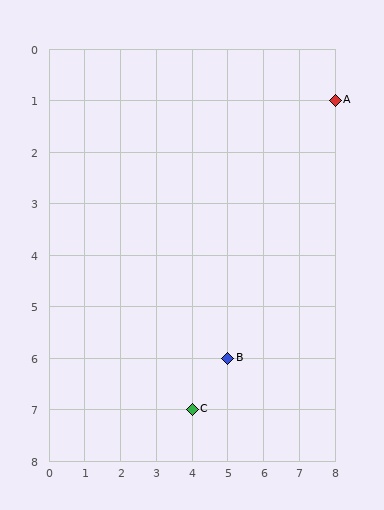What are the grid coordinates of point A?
Point A is at grid coordinates (8, 1).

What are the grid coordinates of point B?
Point B is at grid coordinates (5, 6).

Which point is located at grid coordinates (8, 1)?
Point A is at (8, 1).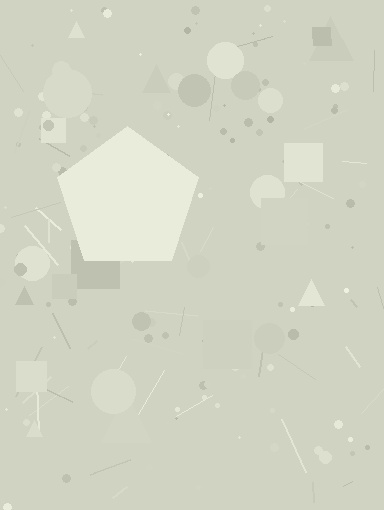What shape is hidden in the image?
A pentagon is hidden in the image.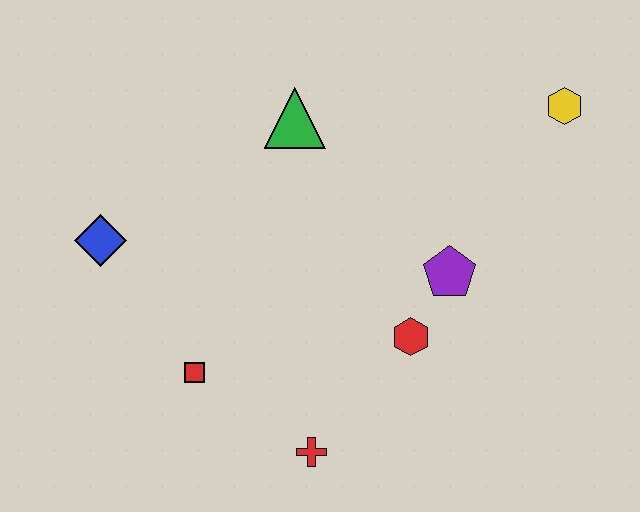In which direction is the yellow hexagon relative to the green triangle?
The yellow hexagon is to the right of the green triangle.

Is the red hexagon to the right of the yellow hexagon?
No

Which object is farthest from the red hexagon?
The blue diamond is farthest from the red hexagon.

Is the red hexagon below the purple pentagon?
Yes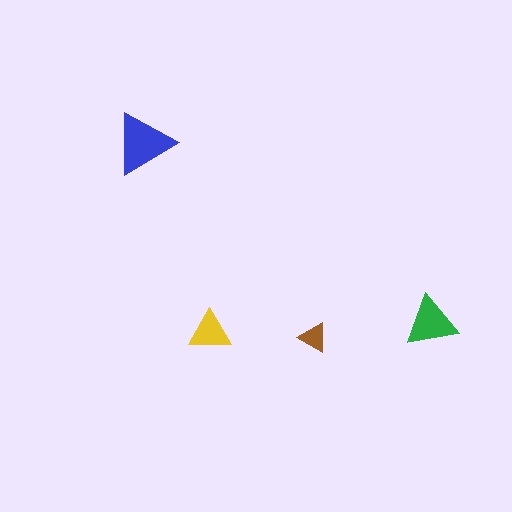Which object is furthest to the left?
The blue triangle is leftmost.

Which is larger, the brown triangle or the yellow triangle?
The yellow one.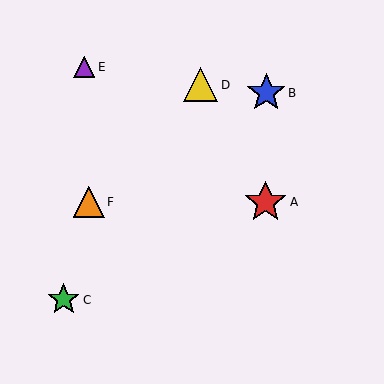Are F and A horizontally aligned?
Yes, both are at y≈202.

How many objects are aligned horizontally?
2 objects (A, F) are aligned horizontally.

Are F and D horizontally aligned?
No, F is at y≈202 and D is at y≈85.